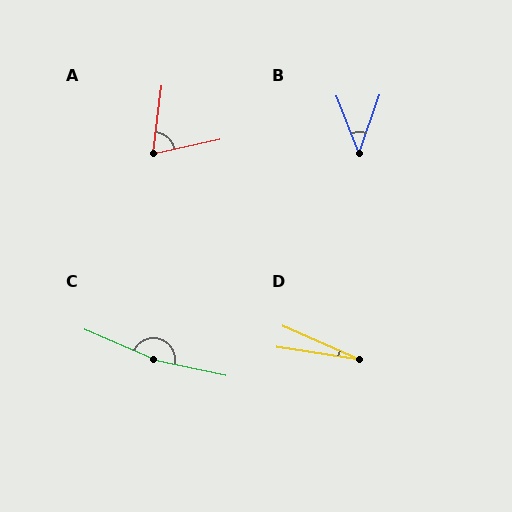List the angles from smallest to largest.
D (15°), B (41°), A (70°), C (168°).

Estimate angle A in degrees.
Approximately 70 degrees.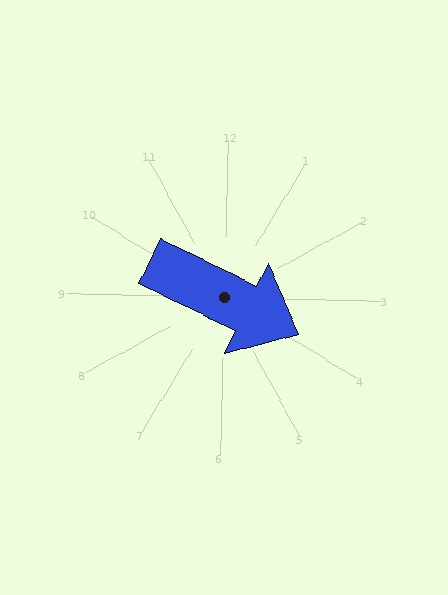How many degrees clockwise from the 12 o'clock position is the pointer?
Approximately 115 degrees.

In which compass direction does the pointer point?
Southeast.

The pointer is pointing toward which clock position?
Roughly 4 o'clock.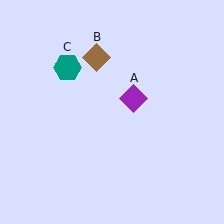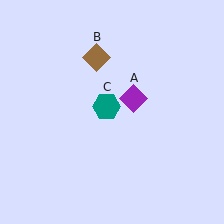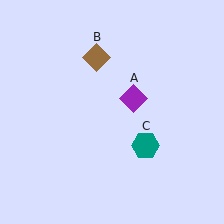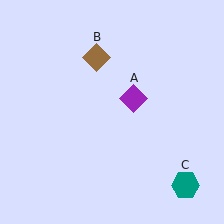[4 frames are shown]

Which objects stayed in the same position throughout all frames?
Purple diamond (object A) and brown diamond (object B) remained stationary.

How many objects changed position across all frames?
1 object changed position: teal hexagon (object C).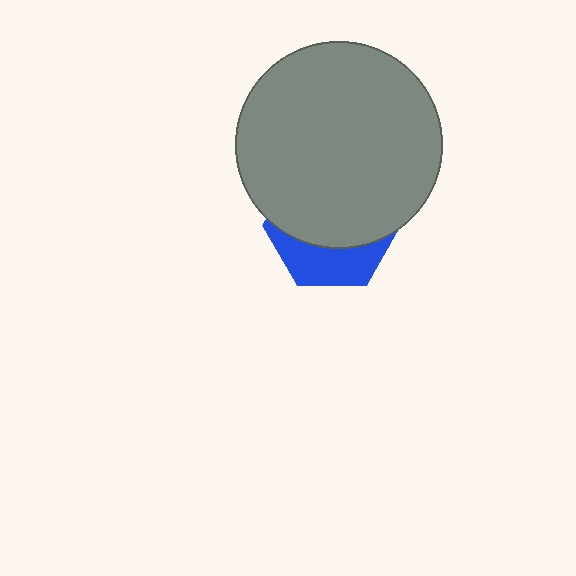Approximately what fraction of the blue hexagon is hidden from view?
Roughly 66% of the blue hexagon is hidden behind the gray circle.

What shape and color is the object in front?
The object in front is a gray circle.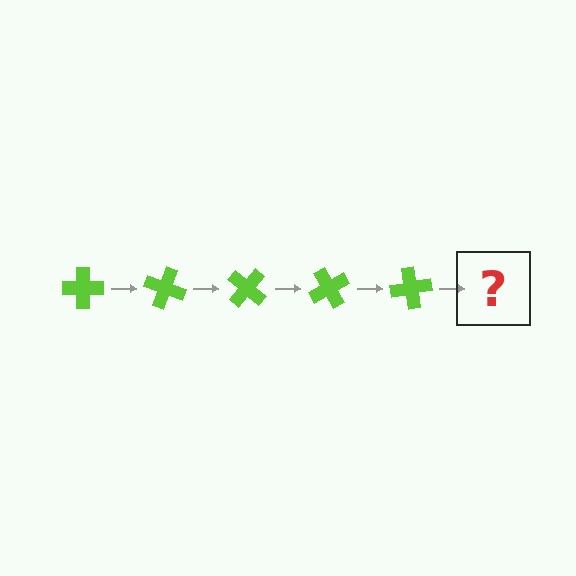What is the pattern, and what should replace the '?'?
The pattern is that the cross rotates 20 degrees each step. The '?' should be a lime cross rotated 100 degrees.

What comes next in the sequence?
The next element should be a lime cross rotated 100 degrees.